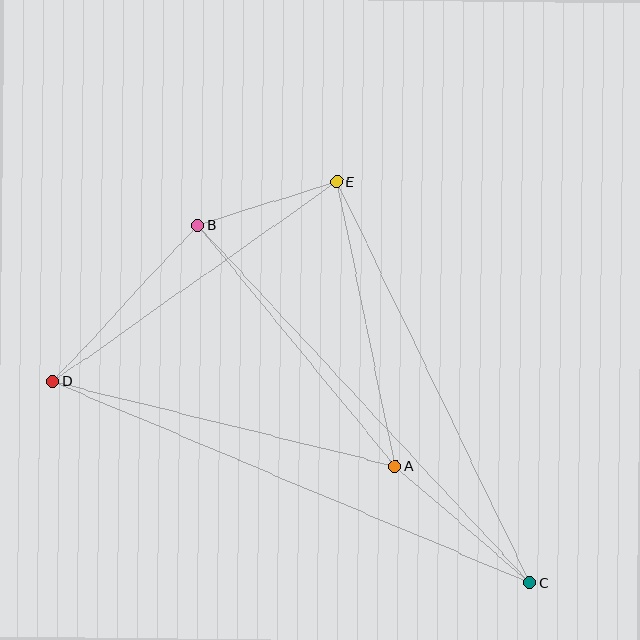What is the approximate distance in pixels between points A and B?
The distance between A and B is approximately 312 pixels.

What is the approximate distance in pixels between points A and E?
The distance between A and E is approximately 290 pixels.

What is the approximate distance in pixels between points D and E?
The distance between D and E is approximately 347 pixels.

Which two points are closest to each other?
Points B and E are closest to each other.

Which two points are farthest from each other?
Points C and D are farthest from each other.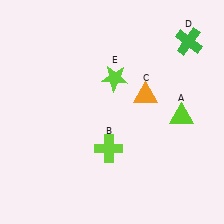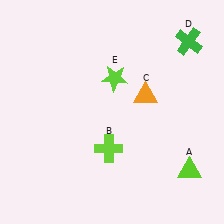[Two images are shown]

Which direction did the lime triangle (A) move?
The lime triangle (A) moved down.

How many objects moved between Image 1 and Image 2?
1 object moved between the two images.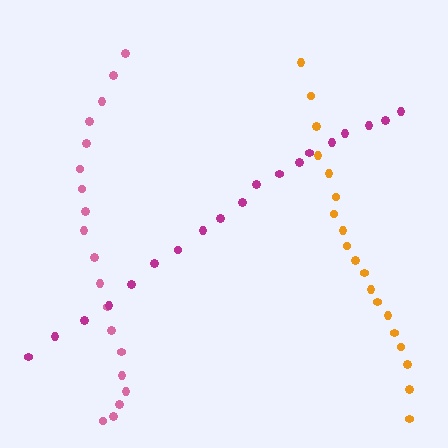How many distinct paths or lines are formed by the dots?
There are 3 distinct paths.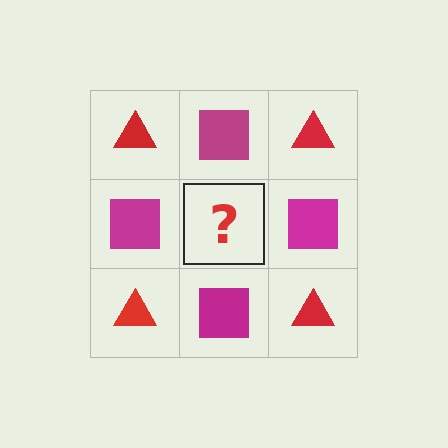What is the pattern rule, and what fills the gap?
The rule is that it alternates red triangle and magenta square in a checkerboard pattern. The gap should be filled with a red triangle.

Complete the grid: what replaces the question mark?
The question mark should be replaced with a red triangle.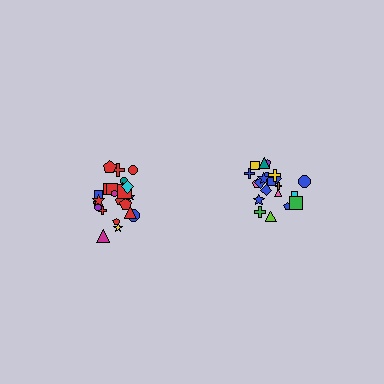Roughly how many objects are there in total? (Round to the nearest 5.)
Roughly 45 objects in total.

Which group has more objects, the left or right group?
The left group.